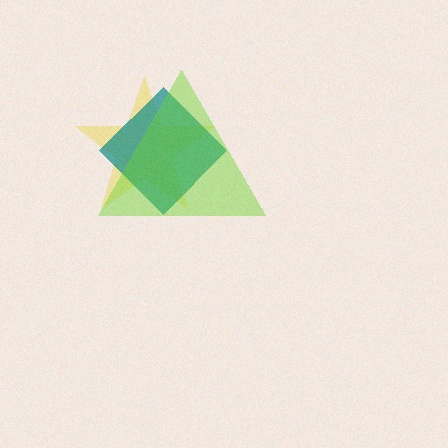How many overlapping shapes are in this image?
There are 3 overlapping shapes in the image.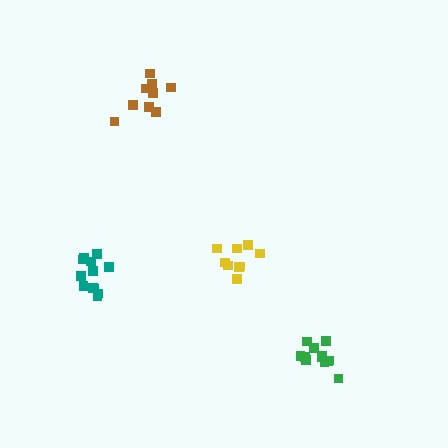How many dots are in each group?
Group 1: 9 dots, Group 2: 9 dots, Group 3: 13 dots, Group 4: 12 dots (43 total).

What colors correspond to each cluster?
The clusters are colored: brown, yellow, green, teal.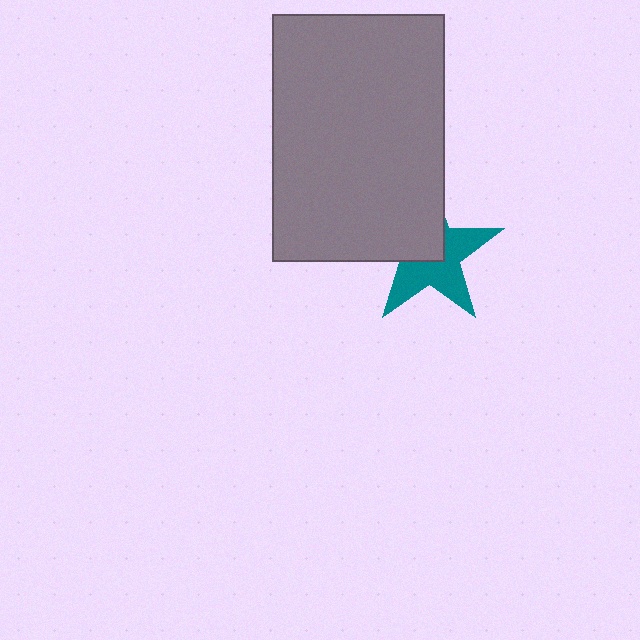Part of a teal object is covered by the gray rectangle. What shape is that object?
It is a star.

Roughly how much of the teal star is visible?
About half of it is visible (roughly 55%).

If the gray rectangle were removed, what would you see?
You would see the complete teal star.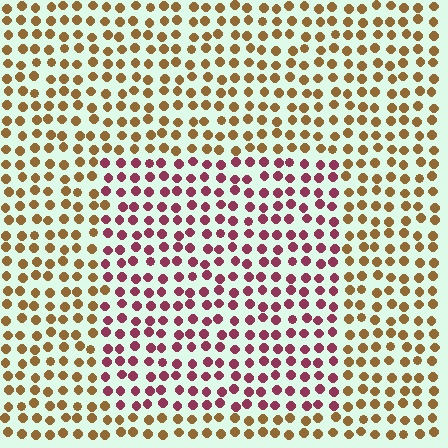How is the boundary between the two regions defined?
The boundary is defined purely by a slight shift in hue (about 57 degrees). Spacing, size, and orientation are identical on both sides.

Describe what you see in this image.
The image is filled with small brown elements in a uniform arrangement. A rectangle-shaped region is visible where the elements are tinted to a slightly different hue, forming a subtle color boundary.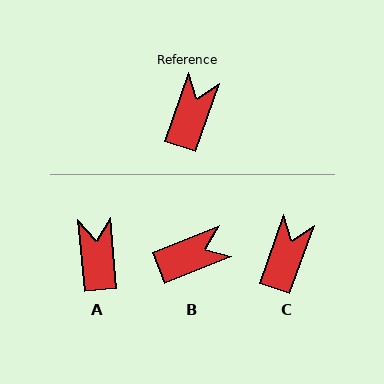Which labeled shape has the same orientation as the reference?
C.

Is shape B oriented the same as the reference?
No, it is off by about 49 degrees.